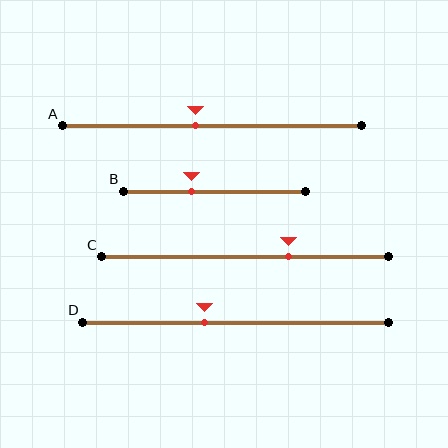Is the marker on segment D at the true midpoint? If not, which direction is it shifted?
No, the marker on segment D is shifted to the left by about 10% of the segment length.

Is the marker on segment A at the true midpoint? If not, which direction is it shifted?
No, the marker on segment A is shifted to the left by about 5% of the segment length.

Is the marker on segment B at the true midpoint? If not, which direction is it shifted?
No, the marker on segment B is shifted to the left by about 13% of the segment length.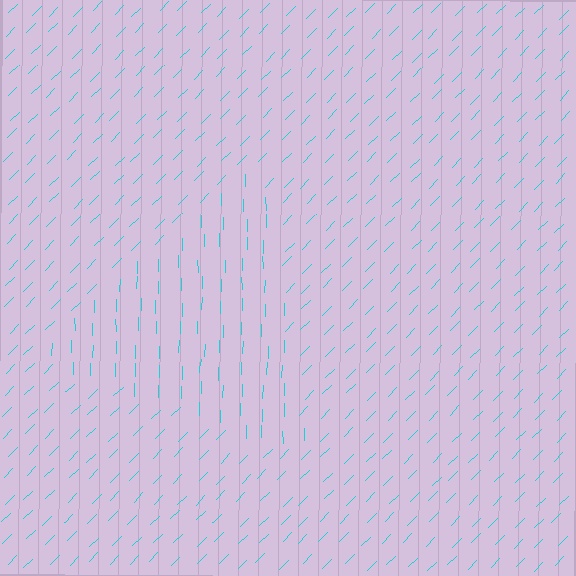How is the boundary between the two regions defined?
The boundary is defined purely by a change in line orientation (approximately 45 degrees difference). All lines are the same color and thickness.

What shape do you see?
I see a triangle.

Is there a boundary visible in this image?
Yes, there is a texture boundary formed by a change in line orientation.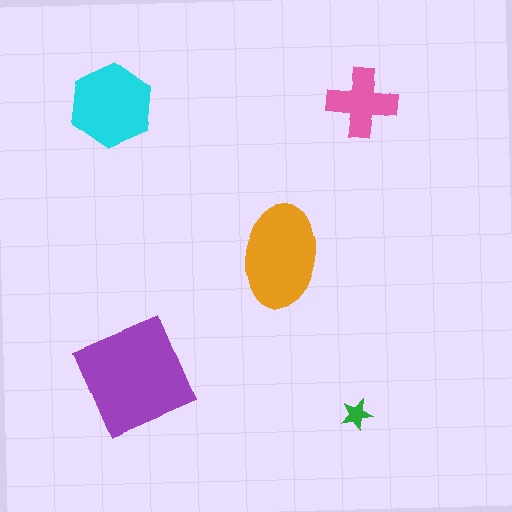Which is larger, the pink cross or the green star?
The pink cross.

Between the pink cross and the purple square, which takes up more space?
The purple square.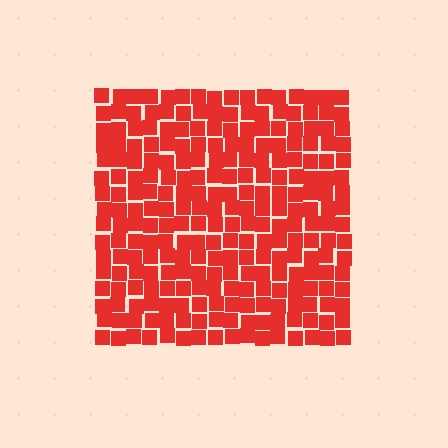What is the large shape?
The large shape is a square.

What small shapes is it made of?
It is made of small squares.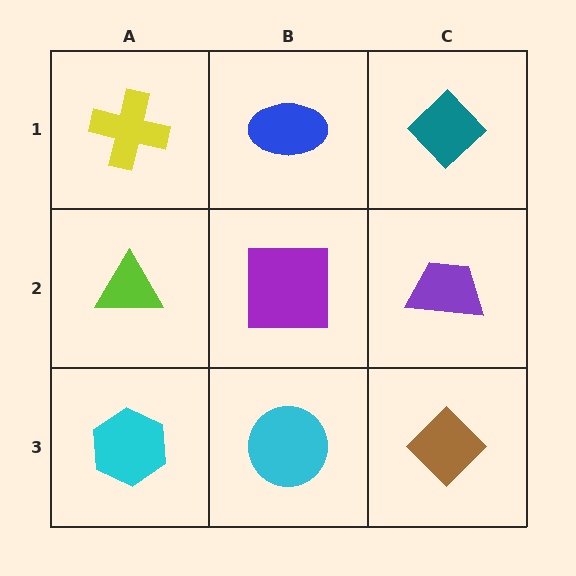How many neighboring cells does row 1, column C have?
2.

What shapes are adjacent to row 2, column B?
A blue ellipse (row 1, column B), a cyan circle (row 3, column B), a lime triangle (row 2, column A), a purple trapezoid (row 2, column C).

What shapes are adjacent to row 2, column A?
A yellow cross (row 1, column A), a cyan hexagon (row 3, column A), a purple square (row 2, column B).